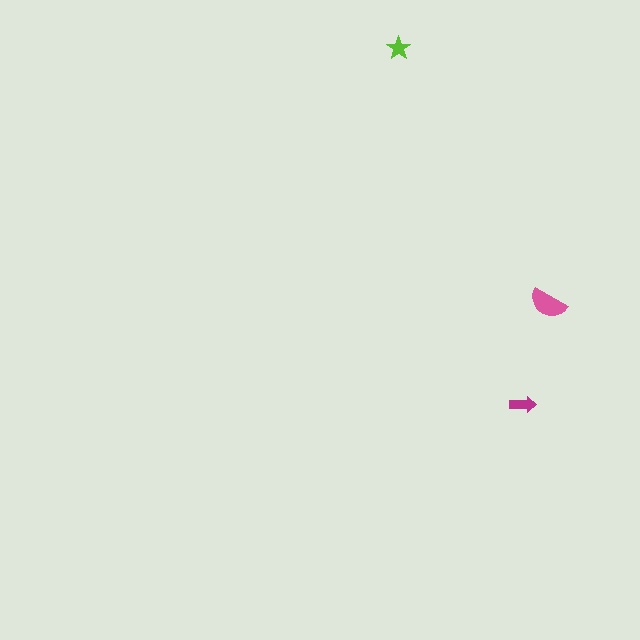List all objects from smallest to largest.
The lime star, the magenta arrow, the pink semicircle.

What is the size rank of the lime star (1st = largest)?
3rd.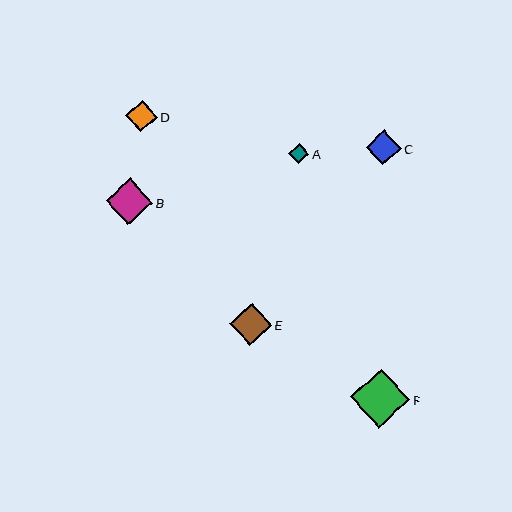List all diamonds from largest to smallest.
From largest to smallest: F, B, E, C, D, A.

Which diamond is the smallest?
Diamond A is the smallest with a size of approximately 20 pixels.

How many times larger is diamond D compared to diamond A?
Diamond D is approximately 1.6 times the size of diamond A.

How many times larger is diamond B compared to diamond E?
Diamond B is approximately 1.1 times the size of diamond E.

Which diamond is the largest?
Diamond F is the largest with a size of approximately 59 pixels.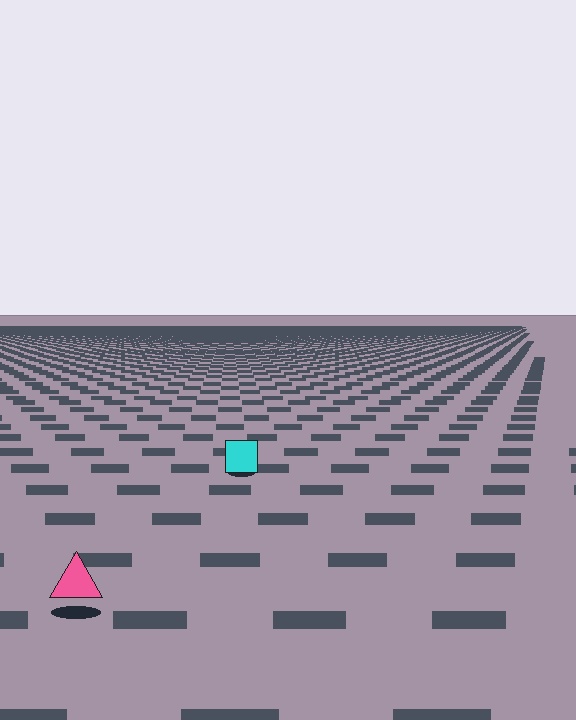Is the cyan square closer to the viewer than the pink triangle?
No. The pink triangle is closer — you can tell from the texture gradient: the ground texture is coarser near it.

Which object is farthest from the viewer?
The cyan square is farthest from the viewer. It appears smaller and the ground texture around it is denser.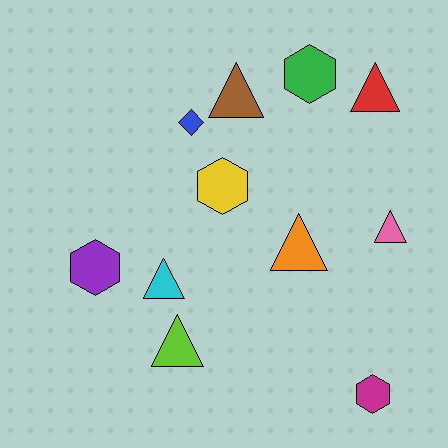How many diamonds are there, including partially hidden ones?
There is 1 diamond.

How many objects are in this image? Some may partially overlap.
There are 11 objects.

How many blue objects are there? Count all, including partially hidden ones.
There is 1 blue object.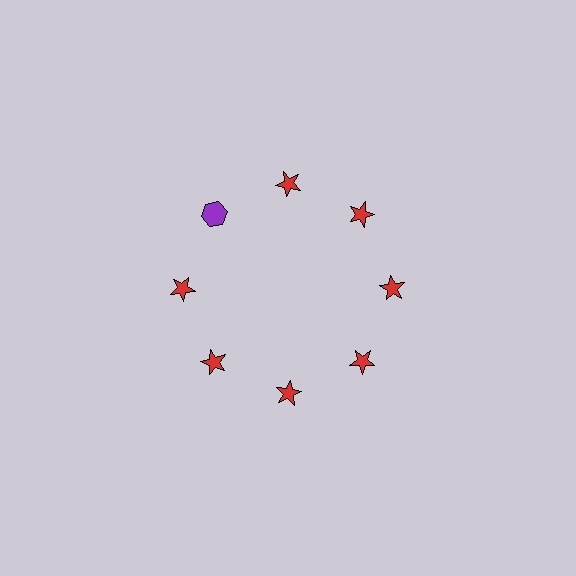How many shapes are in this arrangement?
There are 8 shapes arranged in a ring pattern.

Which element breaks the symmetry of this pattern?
The purple hexagon at roughly the 10 o'clock position breaks the symmetry. All other shapes are red stars.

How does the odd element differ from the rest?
It differs in both color (purple instead of red) and shape (hexagon instead of star).